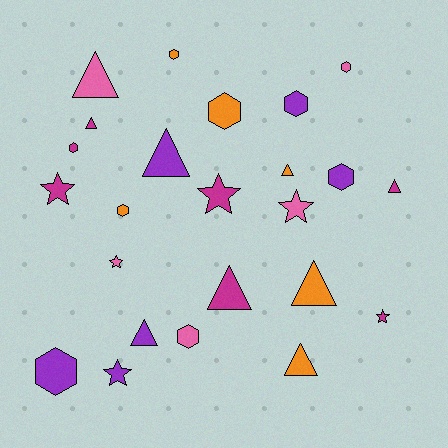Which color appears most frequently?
Magenta, with 7 objects.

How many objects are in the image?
There are 24 objects.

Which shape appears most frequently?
Triangle, with 9 objects.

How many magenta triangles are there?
There are 3 magenta triangles.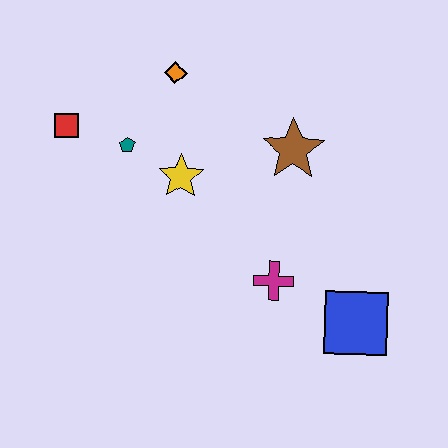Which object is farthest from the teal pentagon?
The blue square is farthest from the teal pentagon.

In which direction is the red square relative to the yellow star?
The red square is to the left of the yellow star.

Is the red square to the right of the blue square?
No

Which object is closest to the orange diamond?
The teal pentagon is closest to the orange diamond.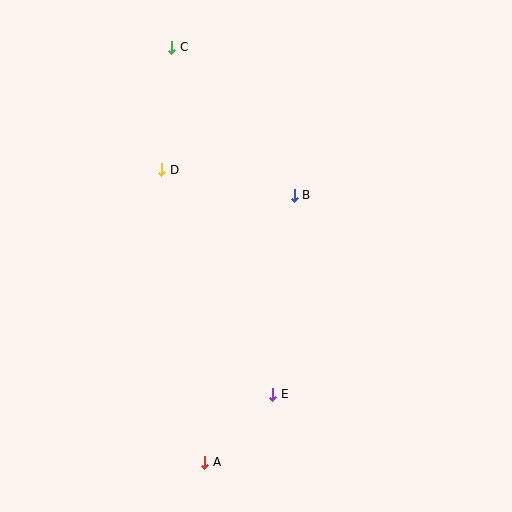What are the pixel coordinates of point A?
Point A is at (205, 462).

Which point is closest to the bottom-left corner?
Point A is closest to the bottom-left corner.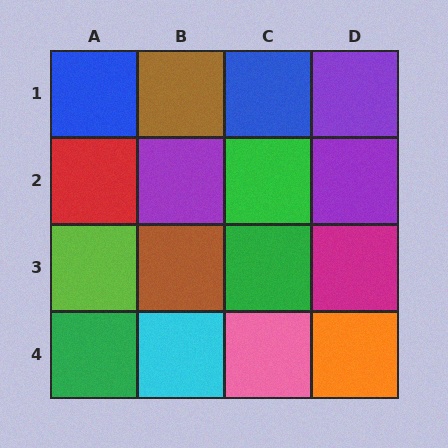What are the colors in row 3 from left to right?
Lime, brown, green, magenta.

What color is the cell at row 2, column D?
Purple.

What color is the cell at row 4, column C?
Pink.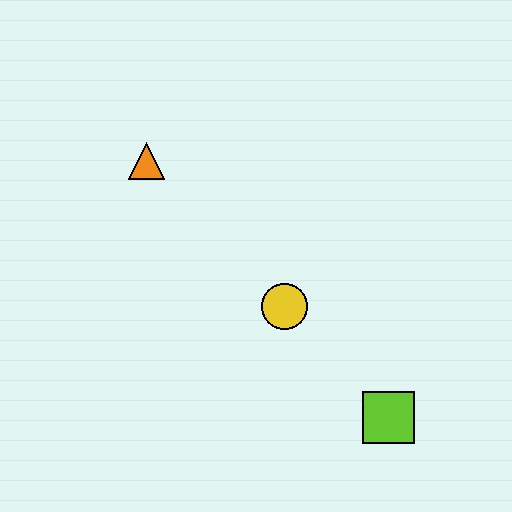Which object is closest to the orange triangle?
The yellow circle is closest to the orange triangle.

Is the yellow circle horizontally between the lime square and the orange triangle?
Yes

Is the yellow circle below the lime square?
No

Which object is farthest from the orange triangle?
The lime square is farthest from the orange triangle.